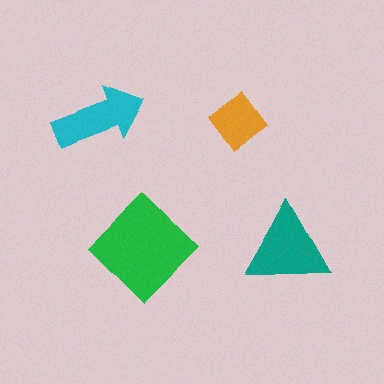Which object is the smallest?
The orange diamond.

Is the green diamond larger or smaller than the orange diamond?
Larger.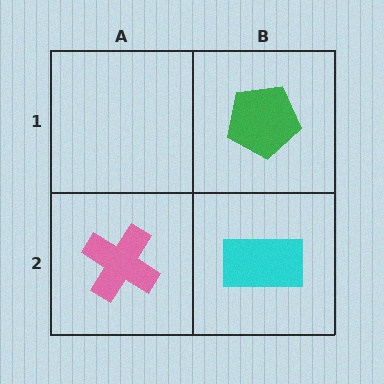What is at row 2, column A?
A pink cross.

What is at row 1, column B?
A green pentagon.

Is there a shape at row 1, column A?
No, that cell is empty.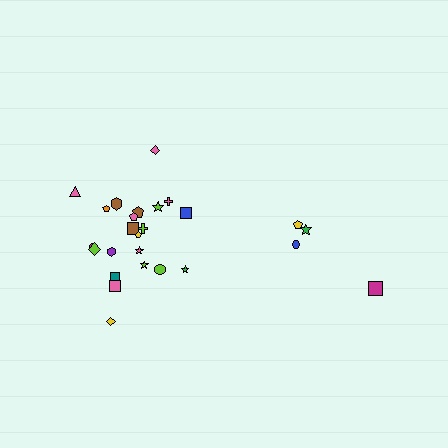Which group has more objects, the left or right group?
The left group.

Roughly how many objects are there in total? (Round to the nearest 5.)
Roughly 25 objects in total.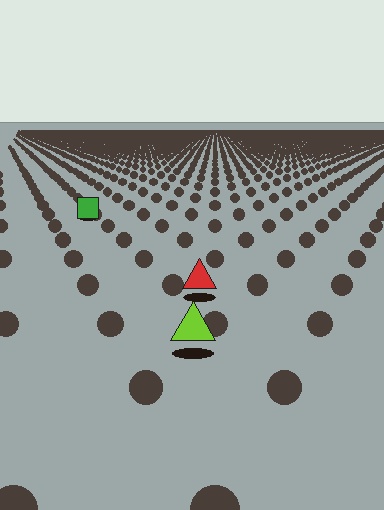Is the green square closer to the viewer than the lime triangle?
No. The lime triangle is closer — you can tell from the texture gradient: the ground texture is coarser near it.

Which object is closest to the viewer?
The lime triangle is closest. The texture marks near it are larger and more spread out.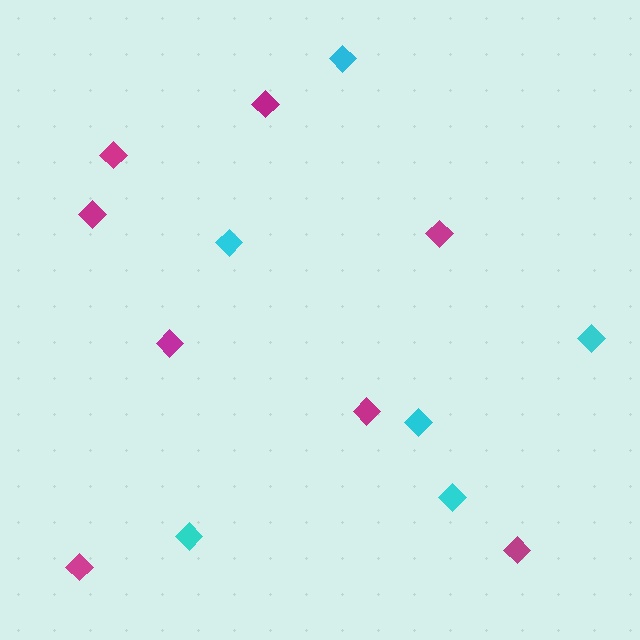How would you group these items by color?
There are 2 groups: one group of cyan diamonds (6) and one group of magenta diamonds (8).